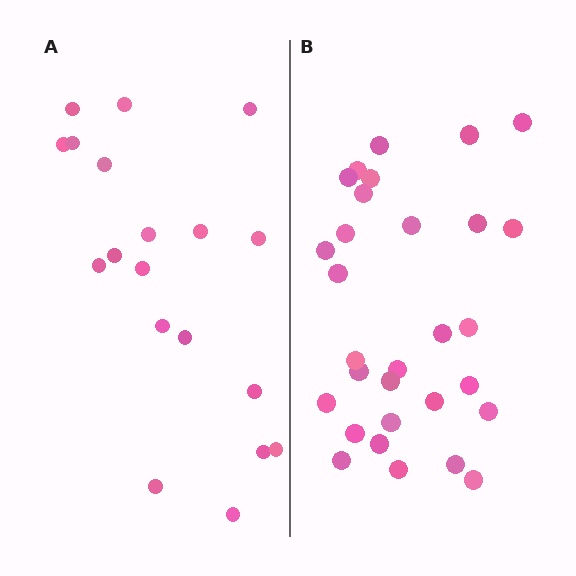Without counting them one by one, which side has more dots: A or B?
Region B (the right region) has more dots.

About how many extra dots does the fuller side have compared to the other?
Region B has roughly 12 or so more dots than region A.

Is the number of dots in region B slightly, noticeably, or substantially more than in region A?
Region B has substantially more. The ratio is roughly 1.6 to 1.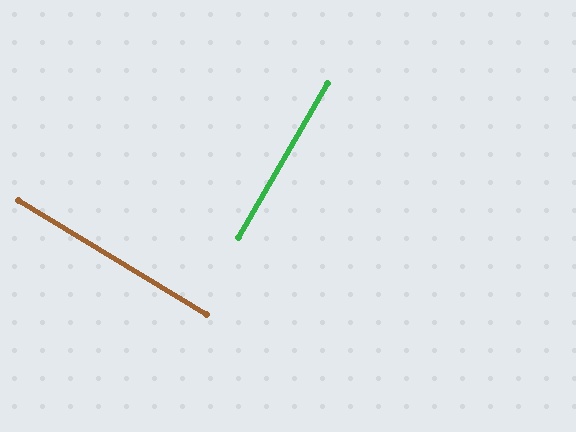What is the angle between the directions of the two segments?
Approximately 89 degrees.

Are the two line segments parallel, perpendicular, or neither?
Perpendicular — they meet at approximately 89°.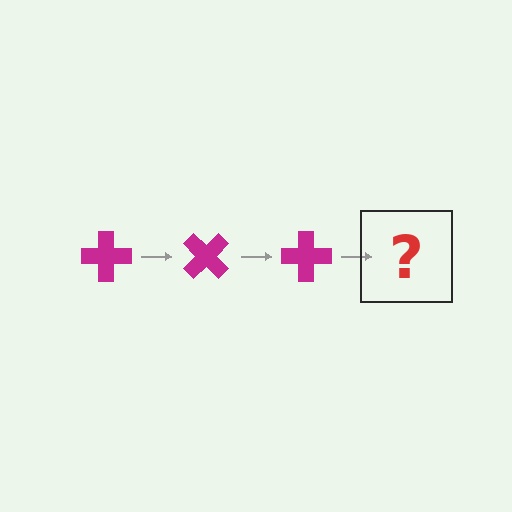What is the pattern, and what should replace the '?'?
The pattern is that the cross rotates 45 degrees each step. The '?' should be a magenta cross rotated 135 degrees.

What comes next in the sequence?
The next element should be a magenta cross rotated 135 degrees.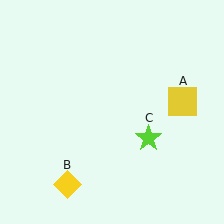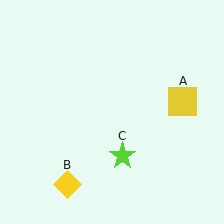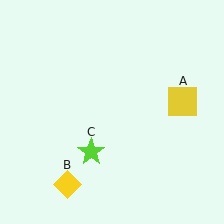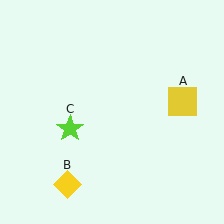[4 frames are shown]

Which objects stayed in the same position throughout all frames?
Yellow square (object A) and yellow diamond (object B) remained stationary.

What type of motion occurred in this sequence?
The lime star (object C) rotated clockwise around the center of the scene.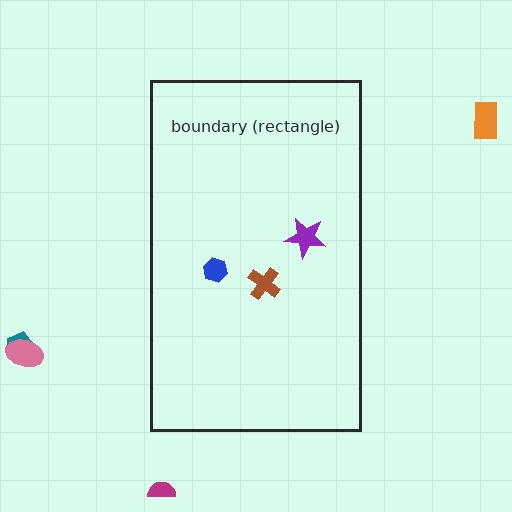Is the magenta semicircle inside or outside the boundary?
Outside.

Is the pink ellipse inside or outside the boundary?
Outside.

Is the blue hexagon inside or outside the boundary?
Inside.